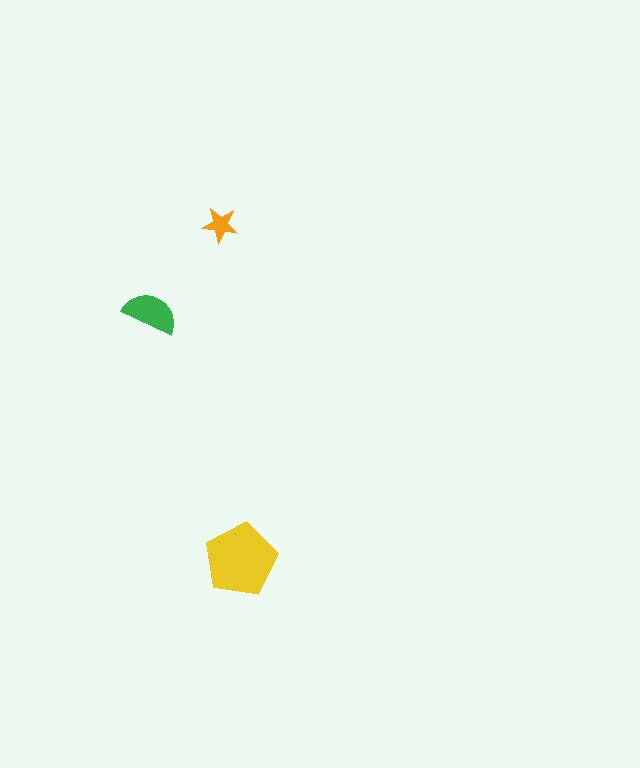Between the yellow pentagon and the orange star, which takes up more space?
The yellow pentagon.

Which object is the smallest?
The orange star.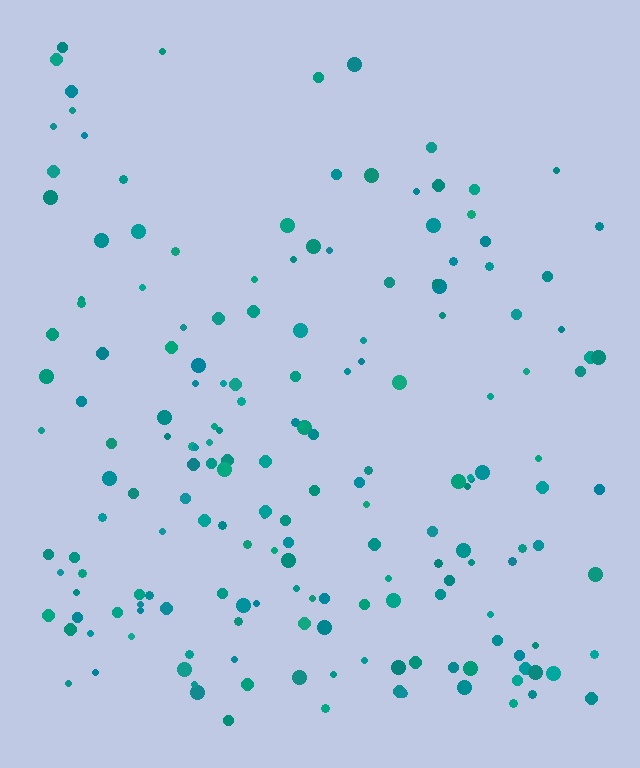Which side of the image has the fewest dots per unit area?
The top.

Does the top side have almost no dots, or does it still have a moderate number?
Still a moderate number, just noticeably fewer than the bottom.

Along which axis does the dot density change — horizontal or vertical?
Vertical.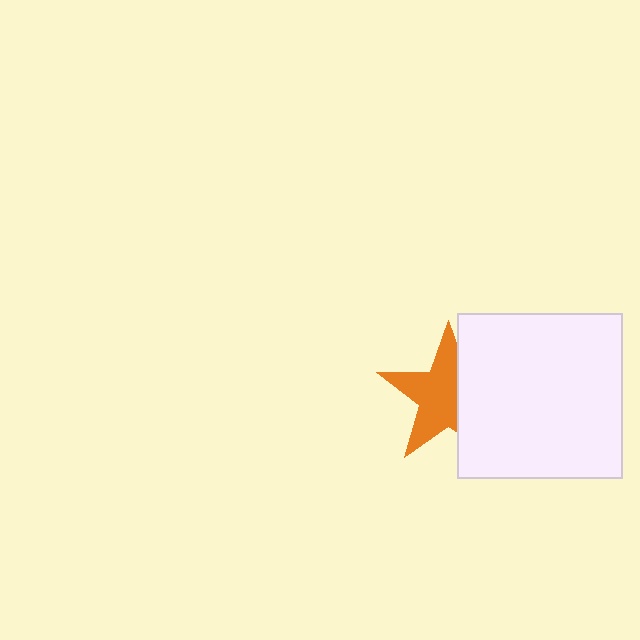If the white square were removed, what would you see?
You would see the complete orange star.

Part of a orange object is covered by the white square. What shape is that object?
It is a star.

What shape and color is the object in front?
The object in front is a white square.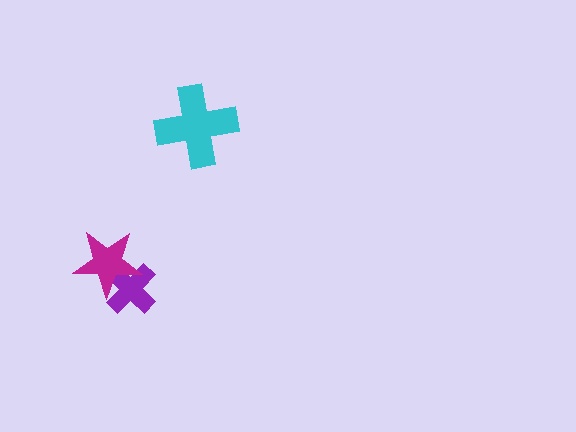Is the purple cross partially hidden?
Yes, it is partially covered by another shape.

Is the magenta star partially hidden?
No, no other shape covers it.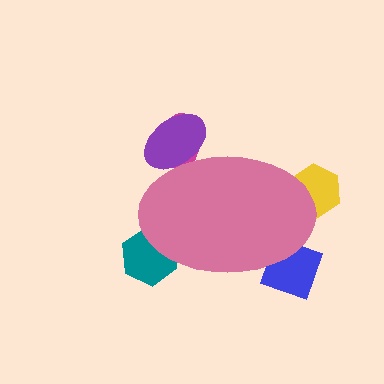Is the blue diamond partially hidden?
Yes, the blue diamond is partially hidden behind the pink ellipse.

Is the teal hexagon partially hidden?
Yes, the teal hexagon is partially hidden behind the pink ellipse.